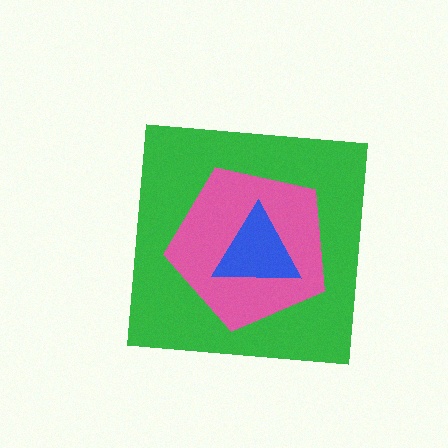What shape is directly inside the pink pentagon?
The blue triangle.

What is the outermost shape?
The green square.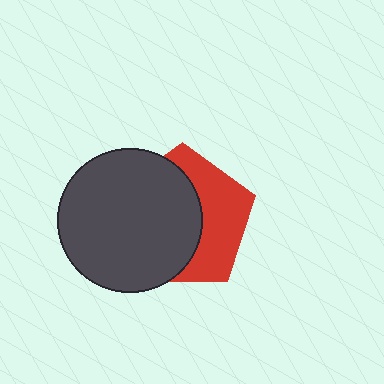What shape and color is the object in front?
The object in front is a dark gray circle.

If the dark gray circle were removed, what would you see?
You would see the complete red pentagon.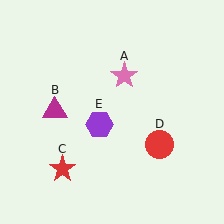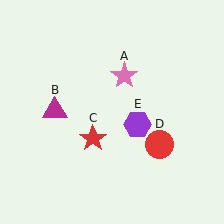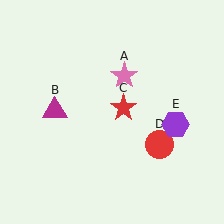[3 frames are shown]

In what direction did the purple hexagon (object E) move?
The purple hexagon (object E) moved right.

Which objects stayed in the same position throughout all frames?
Pink star (object A) and magenta triangle (object B) and red circle (object D) remained stationary.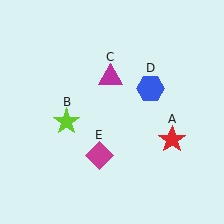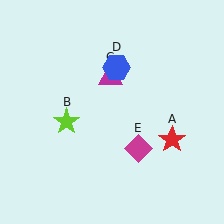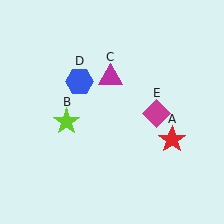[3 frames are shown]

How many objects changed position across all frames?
2 objects changed position: blue hexagon (object D), magenta diamond (object E).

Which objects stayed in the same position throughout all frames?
Red star (object A) and lime star (object B) and magenta triangle (object C) remained stationary.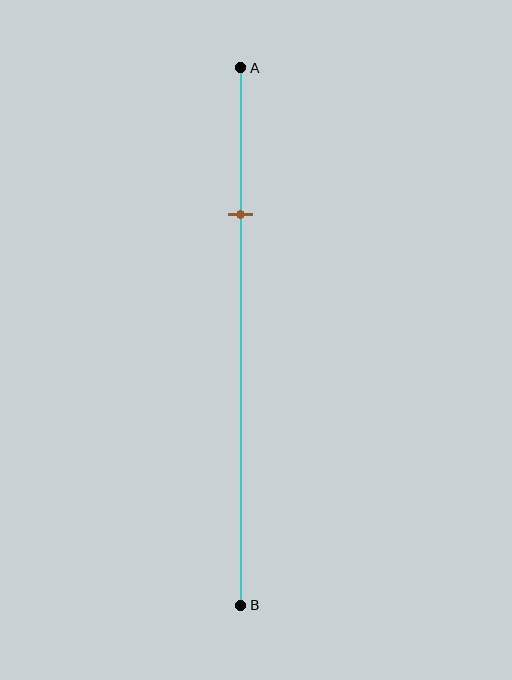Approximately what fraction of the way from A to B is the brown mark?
The brown mark is approximately 25% of the way from A to B.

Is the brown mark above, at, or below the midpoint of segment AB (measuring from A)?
The brown mark is above the midpoint of segment AB.